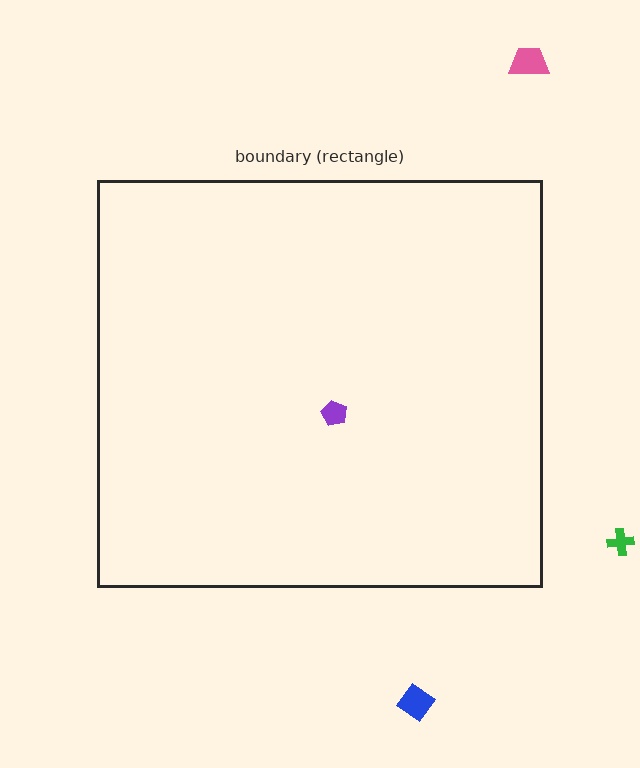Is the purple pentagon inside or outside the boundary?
Inside.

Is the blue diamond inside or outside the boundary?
Outside.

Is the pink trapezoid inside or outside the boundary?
Outside.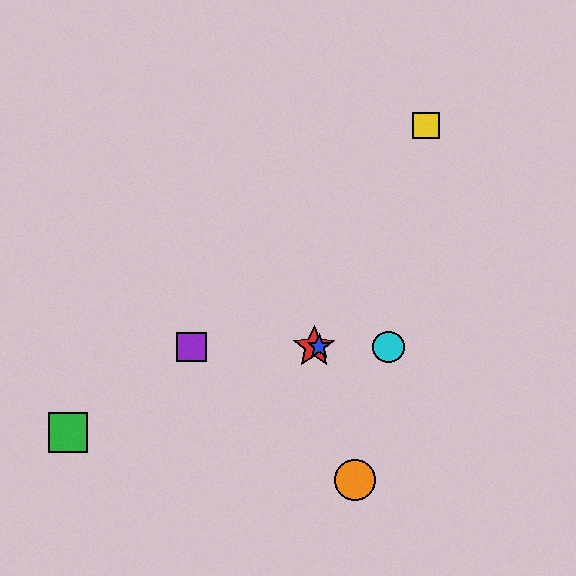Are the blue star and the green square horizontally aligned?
No, the blue star is at y≈347 and the green square is at y≈432.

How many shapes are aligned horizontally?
4 shapes (the red star, the blue star, the purple square, the cyan circle) are aligned horizontally.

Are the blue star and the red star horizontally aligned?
Yes, both are at y≈347.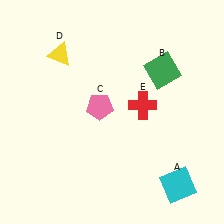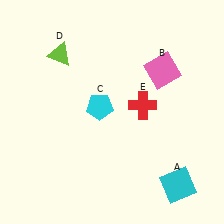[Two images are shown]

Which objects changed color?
B changed from green to pink. C changed from pink to cyan. D changed from yellow to lime.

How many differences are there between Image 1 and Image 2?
There are 3 differences between the two images.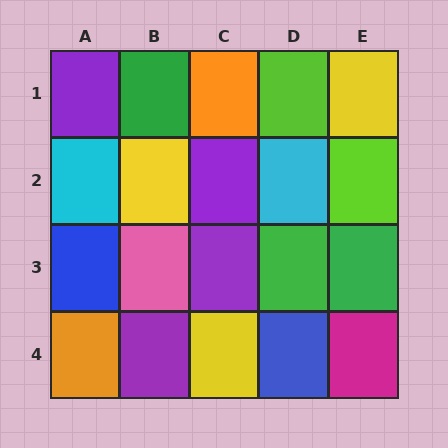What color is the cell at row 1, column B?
Green.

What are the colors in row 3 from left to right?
Blue, pink, purple, green, green.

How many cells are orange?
2 cells are orange.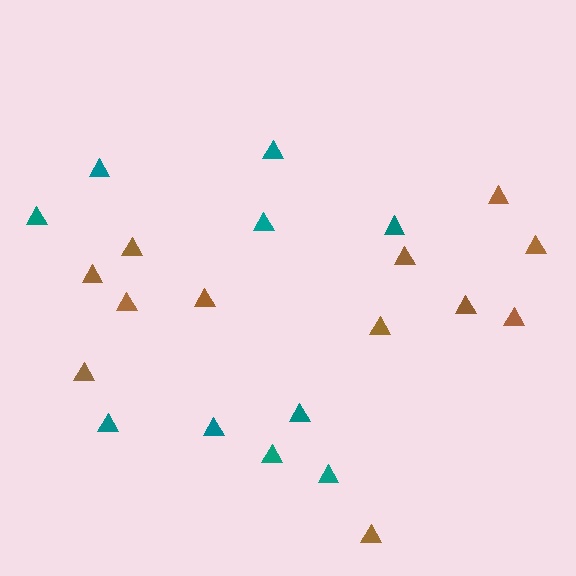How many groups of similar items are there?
There are 2 groups: one group of brown triangles (12) and one group of teal triangles (10).